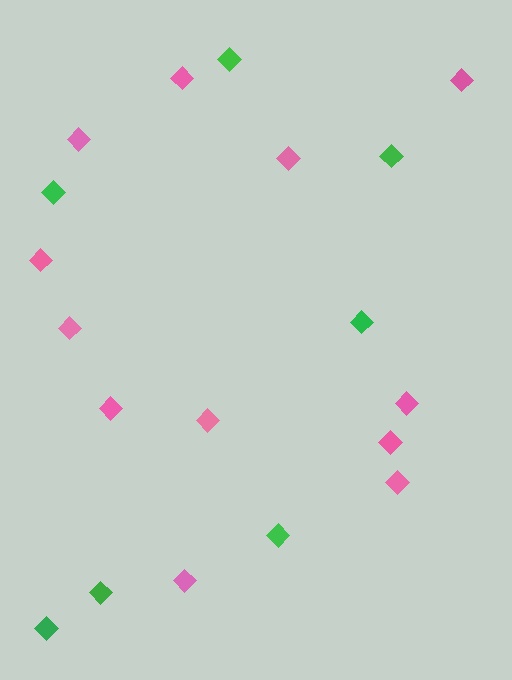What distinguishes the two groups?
There are 2 groups: one group of pink diamonds (12) and one group of green diamonds (7).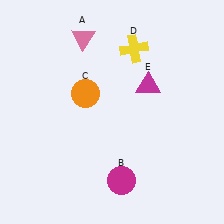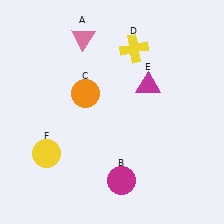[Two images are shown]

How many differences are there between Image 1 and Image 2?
There is 1 difference between the two images.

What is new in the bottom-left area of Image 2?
A yellow circle (F) was added in the bottom-left area of Image 2.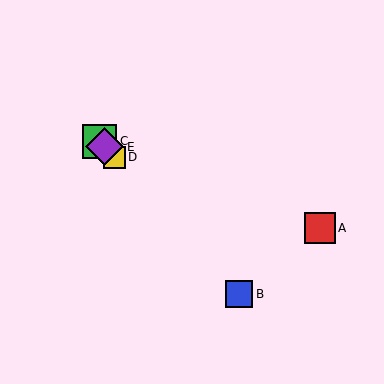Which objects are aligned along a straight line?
Objects B, C, D, E are aligned along a straight line.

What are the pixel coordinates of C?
Object C is at (100, 141).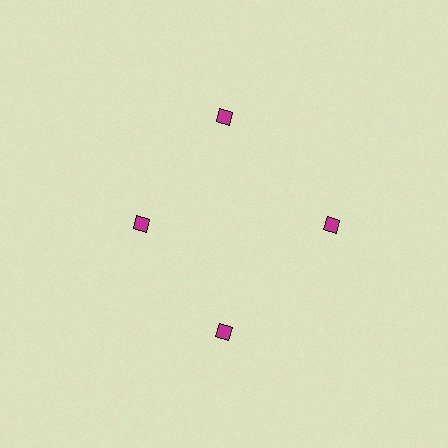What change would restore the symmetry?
The symmetry would be restored by moving it outward, back onto the ring so that all 4 diamonds sit at equal angles and equal distance from the center.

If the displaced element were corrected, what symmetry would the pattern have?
It would have 4-fold rotational symmetry — the pattern would map onto itself every 90 degrees.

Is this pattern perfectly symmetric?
No. The 4 magenta diamonds are arranged in a ring, but one element near the 9 o'clock position is pulled inward toward the center, breaking the 4-fold rotational symmetry.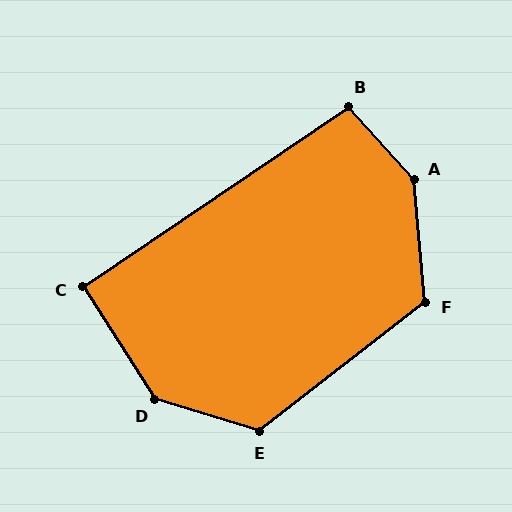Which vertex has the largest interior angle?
A, at approximately 143 degrees.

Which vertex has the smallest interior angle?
C, at approximately 92 degrees.